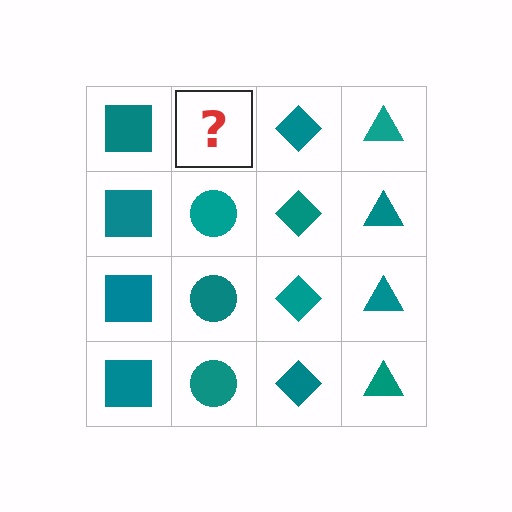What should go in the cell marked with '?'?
The missing cell should contain a teal circle.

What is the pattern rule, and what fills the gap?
The rule is that each column has a consistent shape. The gap should be filled with a teal circle.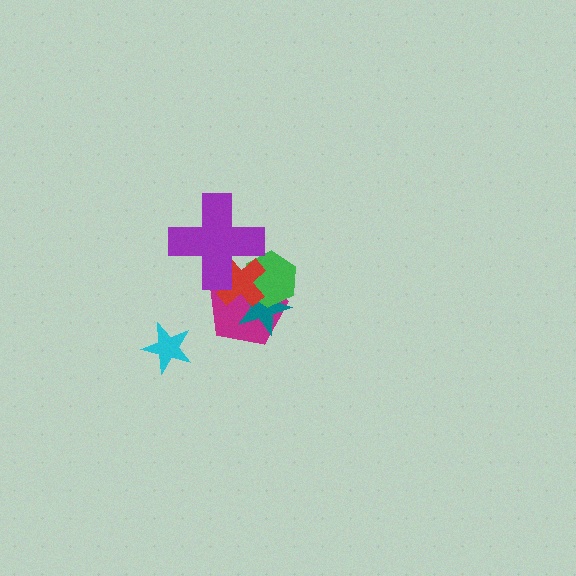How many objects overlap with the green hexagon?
4 objects overlap with the green hexagon.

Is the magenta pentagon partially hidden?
Yes, it is partially covered by another shape.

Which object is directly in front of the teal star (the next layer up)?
The green hexagon is directly in front of the teal star.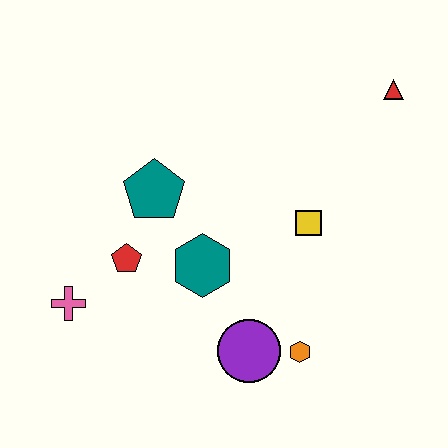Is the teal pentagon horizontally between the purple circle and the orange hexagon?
No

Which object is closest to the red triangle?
The yellow square is closest to the red triangle.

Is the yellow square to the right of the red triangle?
No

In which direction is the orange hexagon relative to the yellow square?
The orange hexagon is below the yellow square.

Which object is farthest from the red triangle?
The pink cross is farthest from the red triangle.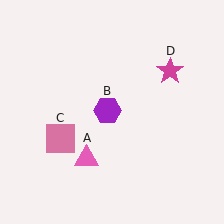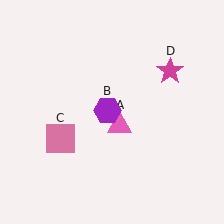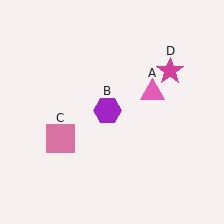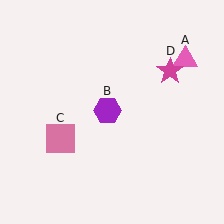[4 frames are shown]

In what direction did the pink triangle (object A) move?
The pink triangle (object A) moved up and to the right.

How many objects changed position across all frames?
1 object changed position: pink triangle (object A).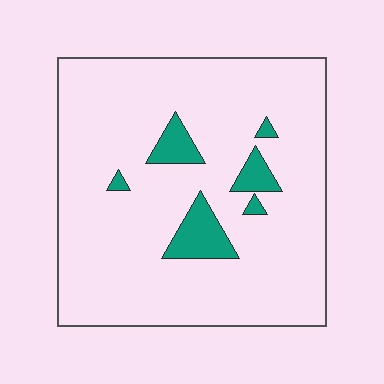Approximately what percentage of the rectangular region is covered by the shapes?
Approximately 10%.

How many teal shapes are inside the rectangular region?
6.